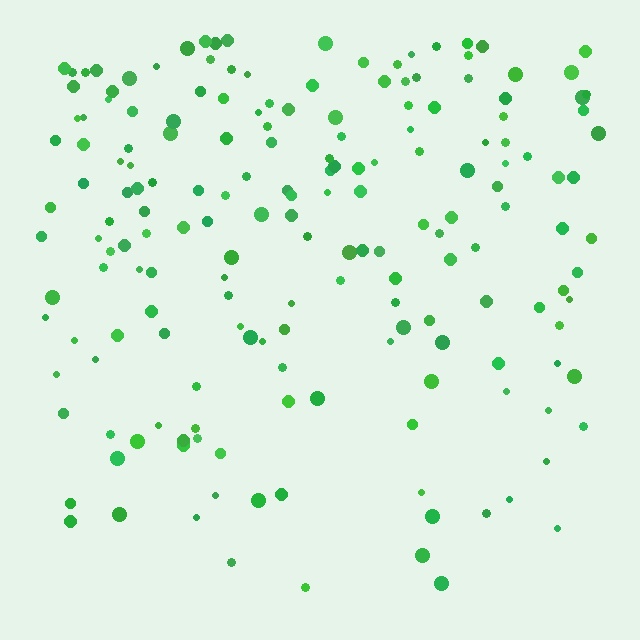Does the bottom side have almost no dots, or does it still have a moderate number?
Still a moderate number, just noticeably fewer than the top.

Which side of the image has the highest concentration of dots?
The top.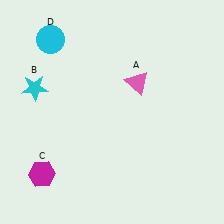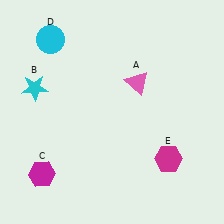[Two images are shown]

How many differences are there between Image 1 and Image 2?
There is 1 difference between the two images.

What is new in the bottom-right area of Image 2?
A magenta hexagon (E) was added in the bottom-right area of Image 2.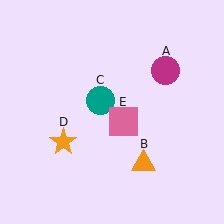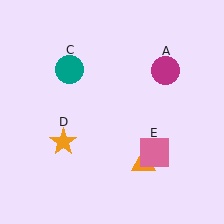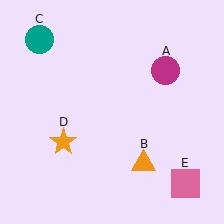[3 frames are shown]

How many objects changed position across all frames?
2 objects changed position: teal circle (object C), pink square (object E).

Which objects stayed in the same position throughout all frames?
Magenta circle (object A) and orange triangle (object B) and orange star (object D) remained stationary.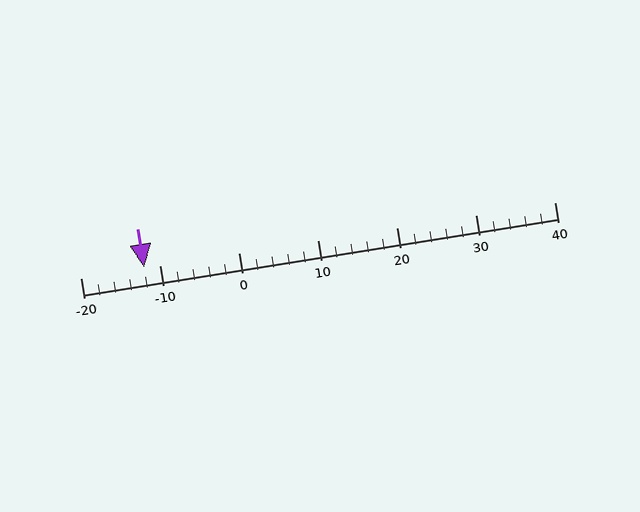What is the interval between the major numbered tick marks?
The major tick marks are spaced 10 units apart.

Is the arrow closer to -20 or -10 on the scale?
The arrow is closer to -10.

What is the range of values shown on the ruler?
The ruler shows values from -20 to 40.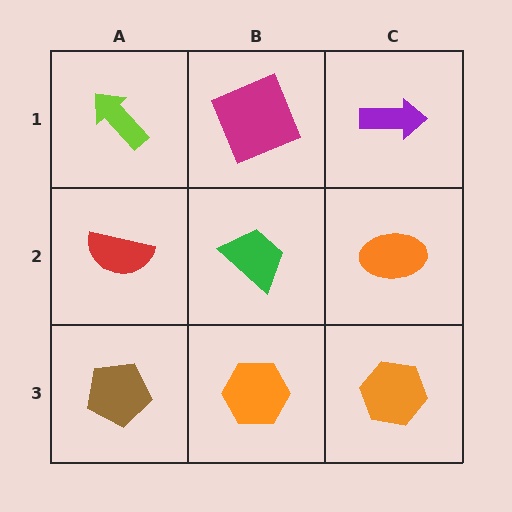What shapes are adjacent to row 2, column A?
A lime arrow (row 1, column A), a brown pentagon (row 3, column A), a green trapezoid (row 2, column B).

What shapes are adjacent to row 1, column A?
A red semicircle (row 2, column A), a magenta square (row 1, column B).